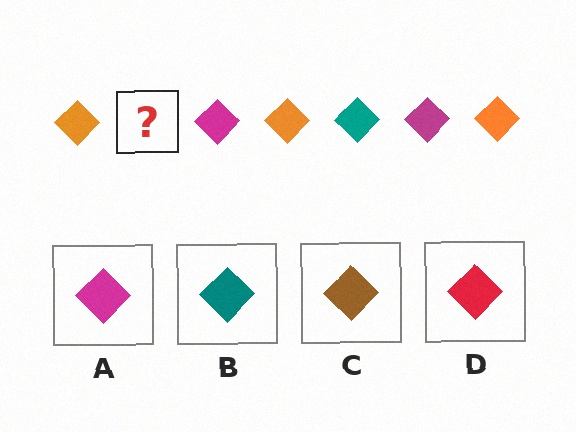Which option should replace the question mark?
Option B.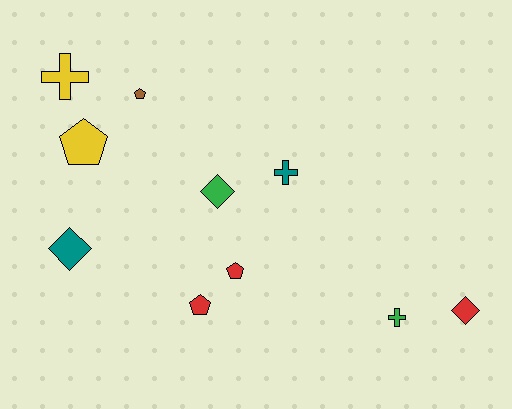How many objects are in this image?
There are 10 objects.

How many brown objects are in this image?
There is 1 brown object.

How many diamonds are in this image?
There are 3 diamonds.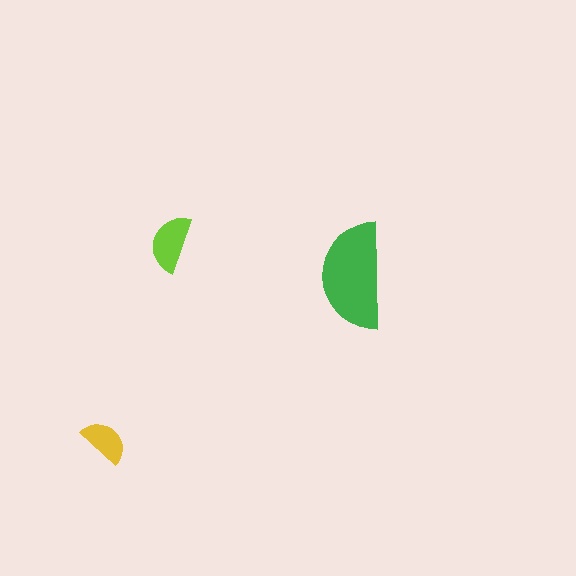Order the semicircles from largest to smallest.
the green one, the lime one, the yellow one.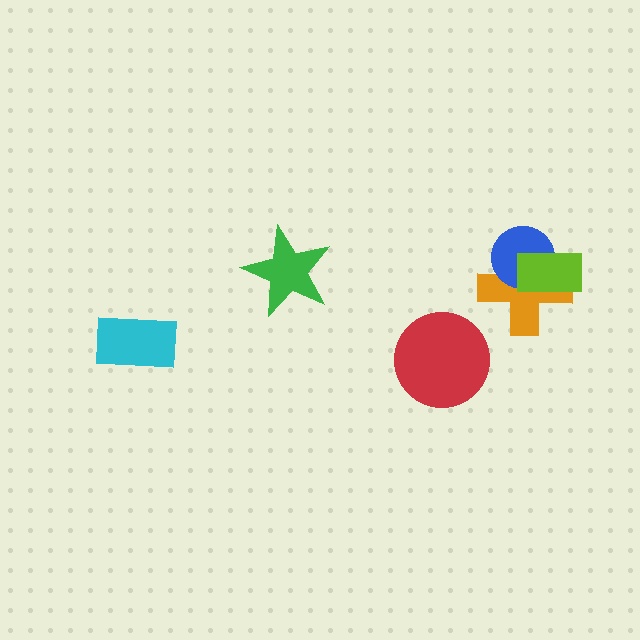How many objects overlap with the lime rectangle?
2 objects overlap with the lime rectangle.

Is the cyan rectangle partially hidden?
No, no other shape covers it.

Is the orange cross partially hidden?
Yes, it is partially covered by another shape.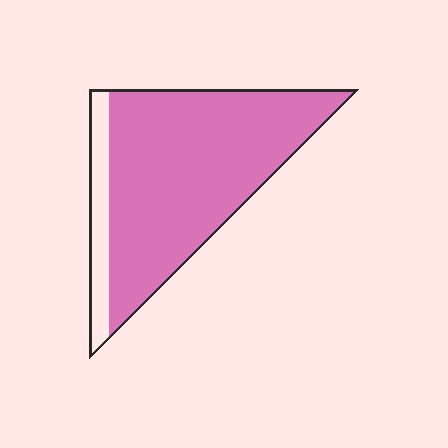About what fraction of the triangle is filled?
About seven eighths (7/8).